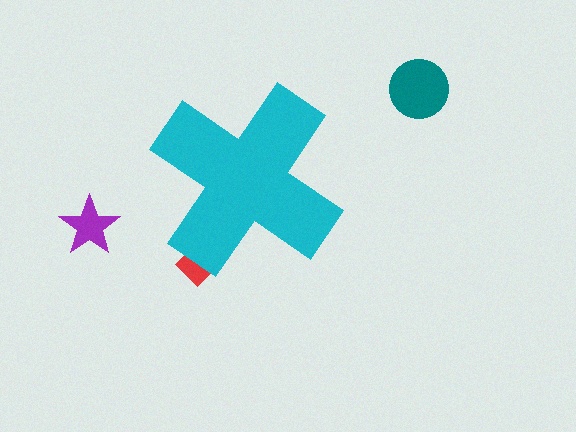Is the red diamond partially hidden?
Yes, the red diamond is partially hidden behind the cyan cross.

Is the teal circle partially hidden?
No, the teal circle is fully visible.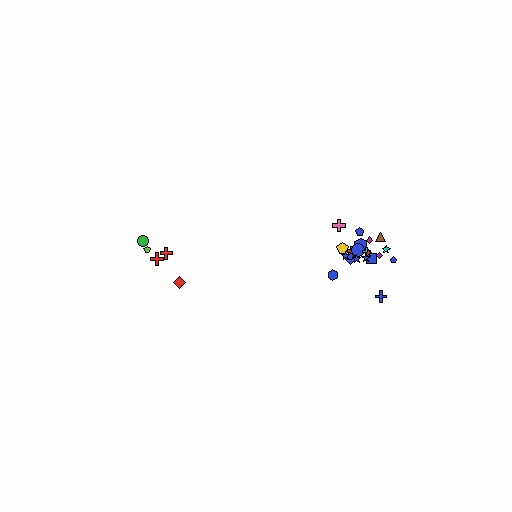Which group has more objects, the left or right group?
The right group.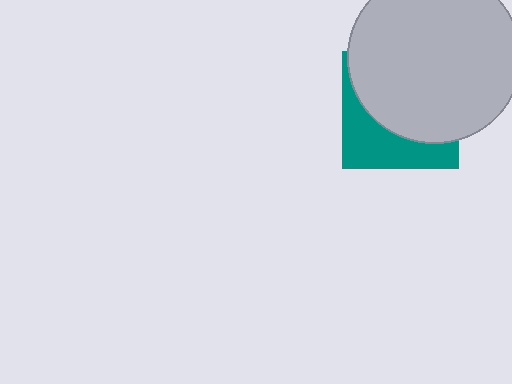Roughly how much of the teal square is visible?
A small part of it is visible (roughly 37%).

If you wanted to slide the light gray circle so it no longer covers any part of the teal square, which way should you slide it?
Slide it up — that is the most direct way to separate the two shapes.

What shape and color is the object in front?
The object in front is a light gray circle.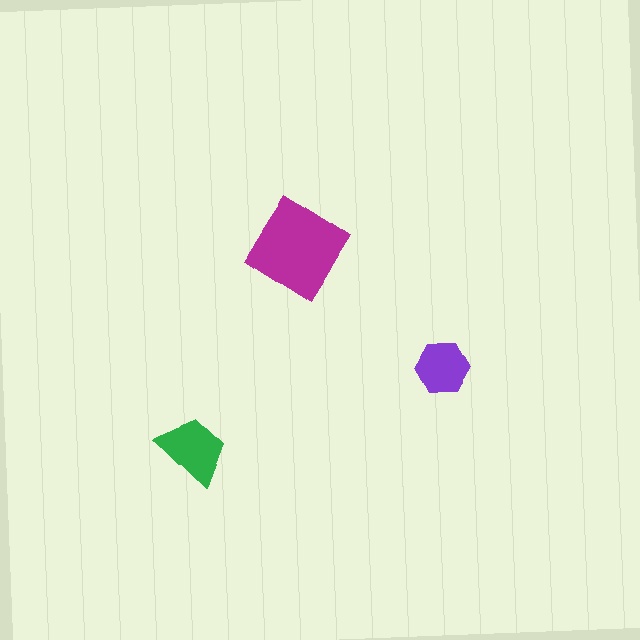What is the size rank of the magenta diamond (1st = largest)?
1st.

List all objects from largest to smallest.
The magenta diamond, the green trapezoid, the purple hexagon.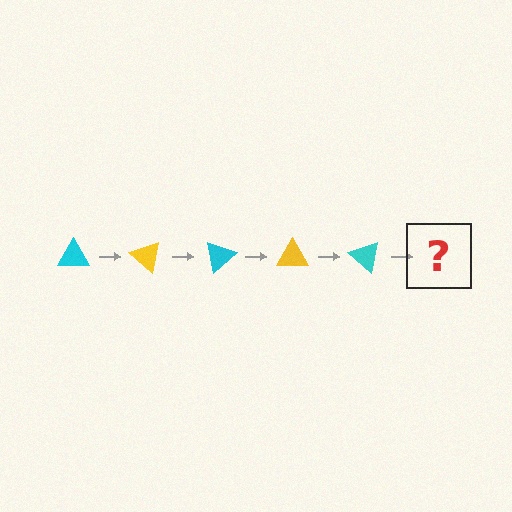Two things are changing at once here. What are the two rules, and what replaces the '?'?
The two rules are that it rotates 40 degrees each step and the color cycles through cyan and yellow. The '?' should be a yellow triangle, rotated 200 degrees from the start.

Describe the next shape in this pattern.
It should be a yellow triangle, rotated 200 degrees from the start.